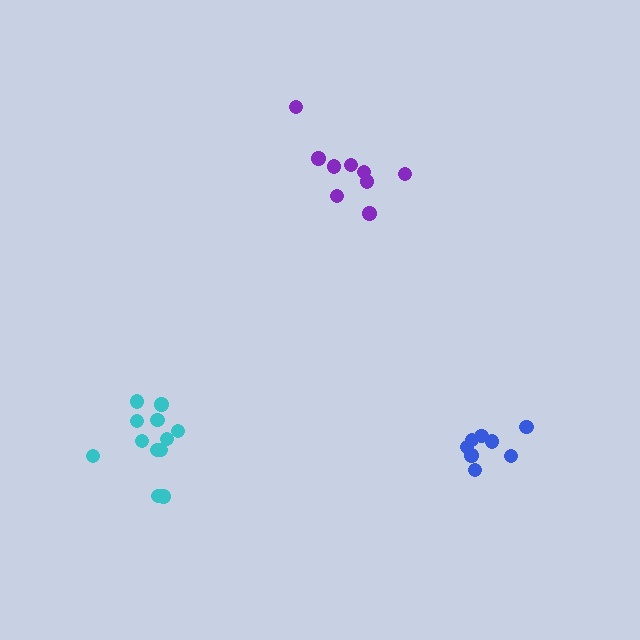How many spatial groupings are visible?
There are 3 spatial groupings.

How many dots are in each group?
Group 1: 9 dots, Group 2: 12 dots, Group 3: 8 dots (29 total).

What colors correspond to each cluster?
The clusters are colored: purple, cyan, blue.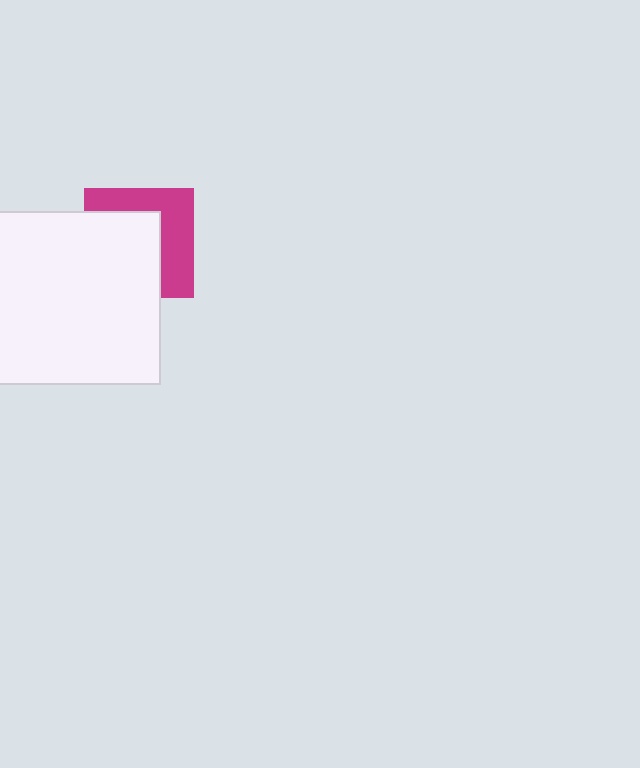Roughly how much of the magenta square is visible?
A small part of it is visible (roughly 45%).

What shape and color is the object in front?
The object in front is a white rectangle.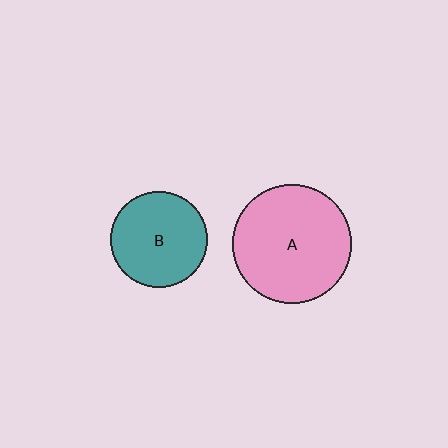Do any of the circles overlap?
No, none of the circles overlap.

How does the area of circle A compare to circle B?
Approximately 1.5 times.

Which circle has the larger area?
Circle A (pink).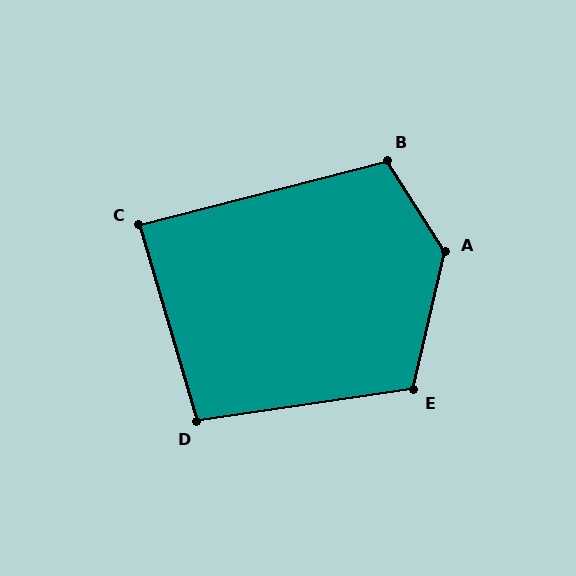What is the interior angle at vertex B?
Approximately 108 degrees (obtuse).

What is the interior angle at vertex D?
Approximately 98 degrees (obtuse).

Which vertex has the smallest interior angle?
C, at approximately 88 degrees.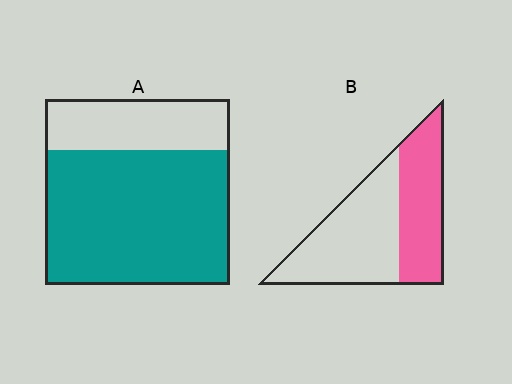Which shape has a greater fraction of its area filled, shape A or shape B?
Shape A.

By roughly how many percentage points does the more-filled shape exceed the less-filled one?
By roughly 30 percentage points (A over B).